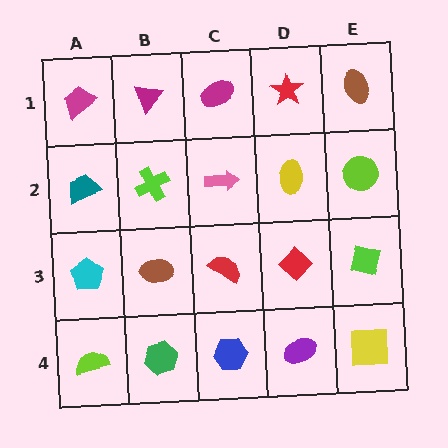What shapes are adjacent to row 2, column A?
A magenta trapezoid (row 1, column A), a cyan pentagon (row 3, column A), a lime cross (row 2, column B).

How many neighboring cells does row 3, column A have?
3.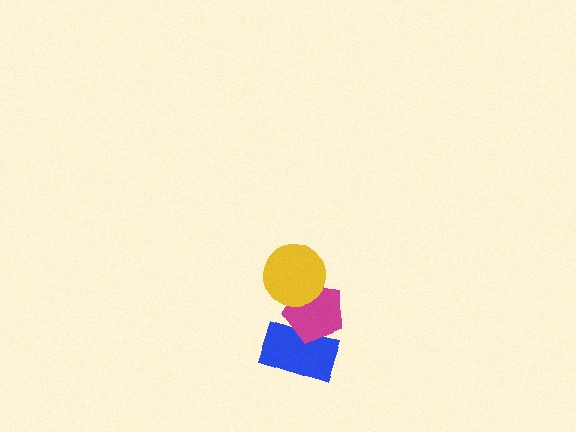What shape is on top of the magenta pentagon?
The yellow circle is on top of the magenta pentagon.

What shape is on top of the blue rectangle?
The magenta pentagon is on top of the blue rectangle.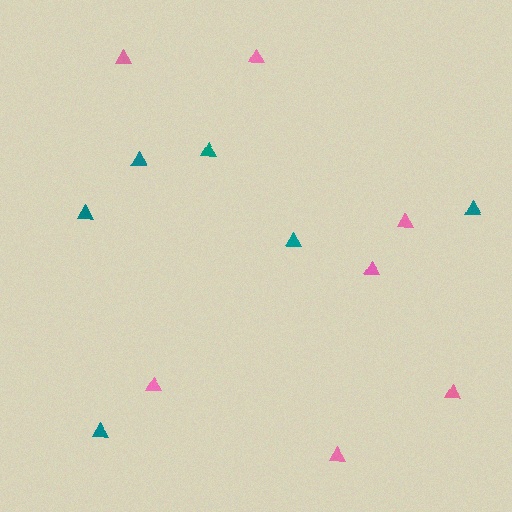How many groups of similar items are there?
There are 2 groups: one group of teal triangles (6) and one group of pink triangles (7).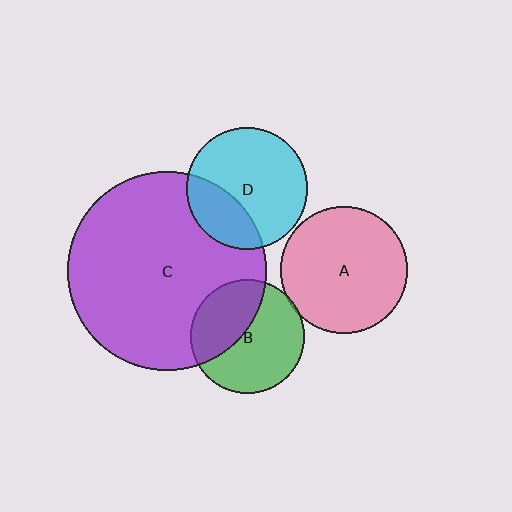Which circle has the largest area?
Circle C (purple).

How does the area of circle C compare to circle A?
Approximately 2.5 times.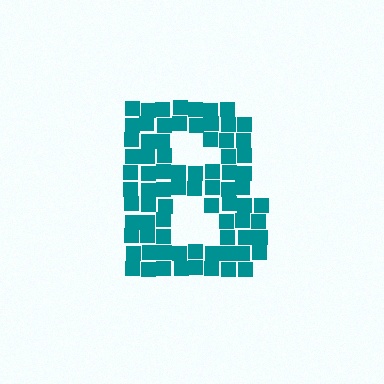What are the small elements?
The small elements are squares.